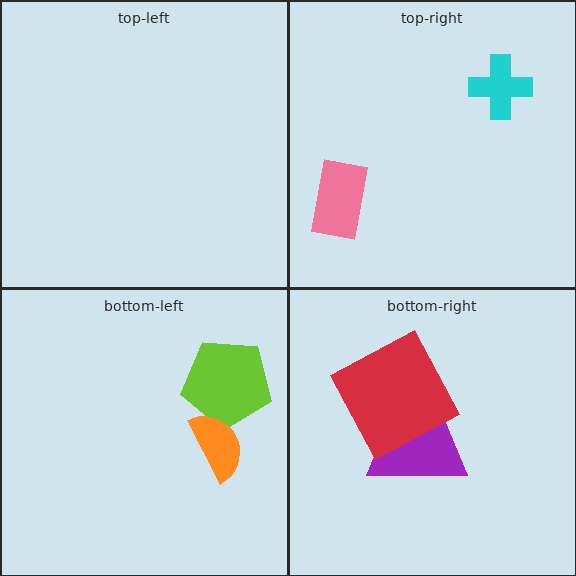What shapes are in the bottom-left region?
The lime pentagon, the orange semicircle.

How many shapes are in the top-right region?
2.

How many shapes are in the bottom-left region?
2.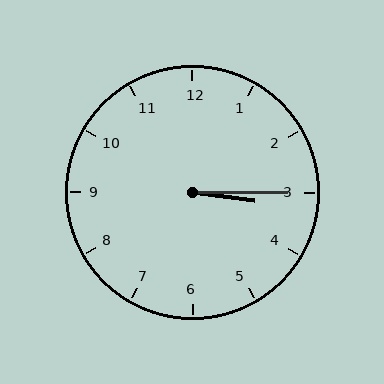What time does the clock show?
3:15.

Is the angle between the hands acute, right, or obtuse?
It is acute.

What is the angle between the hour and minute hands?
Approximately 8 degrees.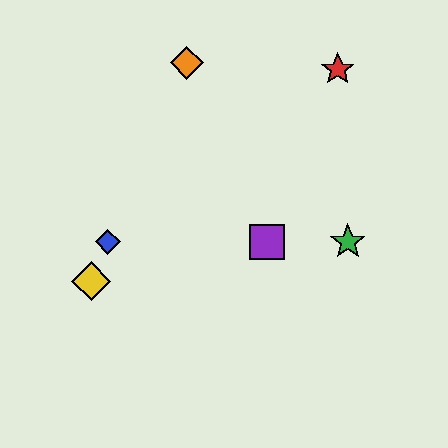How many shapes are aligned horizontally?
3 shapes (the blue diamond, the green star, the purple square) are aligned horizontally.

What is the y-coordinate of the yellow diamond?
The yellow diamond is at y≈281.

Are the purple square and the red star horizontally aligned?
No, the purple square is at y≈242 and the red star is at y≈69.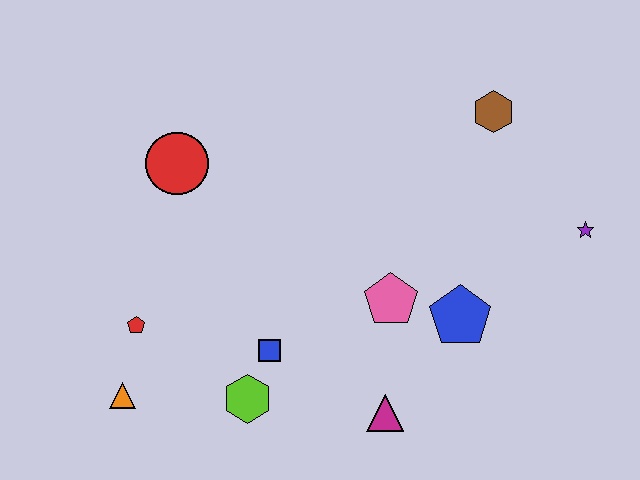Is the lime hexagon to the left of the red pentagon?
No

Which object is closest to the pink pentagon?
The blue pentagon is closest to the pink pentagon.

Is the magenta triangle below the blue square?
Yes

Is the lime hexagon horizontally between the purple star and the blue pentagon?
No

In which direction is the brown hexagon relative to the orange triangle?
The brown hexagon is to the right of the orange triangle.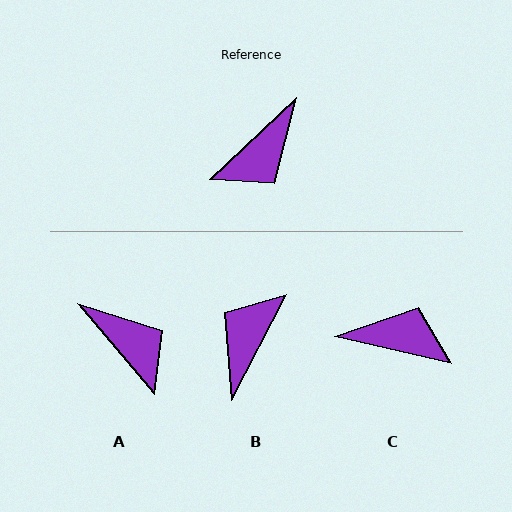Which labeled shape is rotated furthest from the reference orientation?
B, about 161 degrees away.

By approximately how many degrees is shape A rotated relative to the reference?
Approximately 87 degrees counter-clockwise.